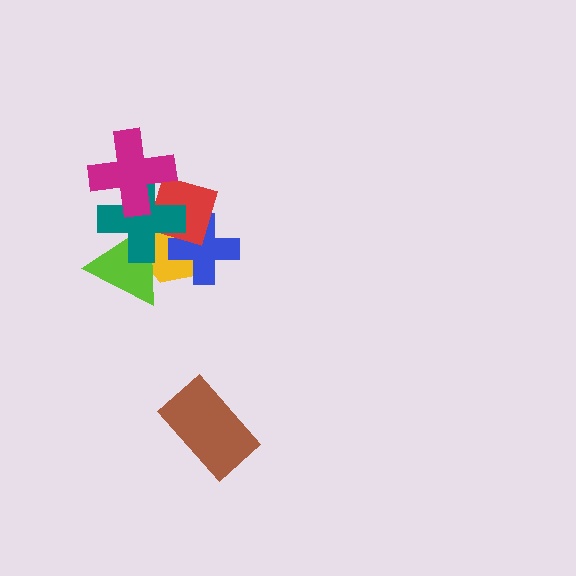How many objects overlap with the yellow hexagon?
4 objects overlap with the yellow hexagon.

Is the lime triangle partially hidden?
Yes, it is partially covered by another shape.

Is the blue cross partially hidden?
Yes, it is partially covered by another shape.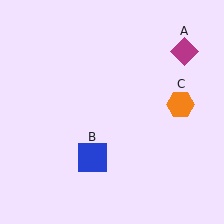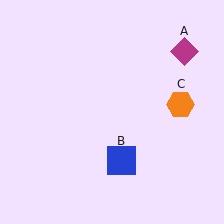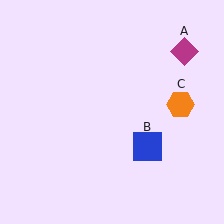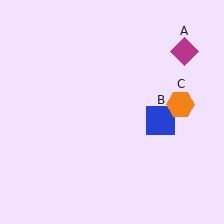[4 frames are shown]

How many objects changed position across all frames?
1 object changed position: blue square (object B).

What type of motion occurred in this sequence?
The blue square (object B) rotated counterclockwise around the center of the scene.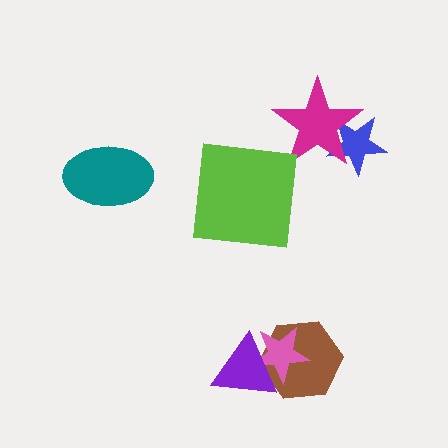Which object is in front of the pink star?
The purple triangle is in front of the pink star.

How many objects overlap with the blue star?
1 object overlaps with the blue star.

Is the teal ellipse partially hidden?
No, no other shape covers it.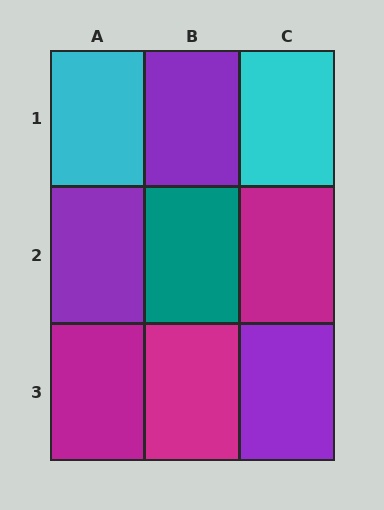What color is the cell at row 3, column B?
Magenta.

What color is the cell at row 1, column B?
Purple.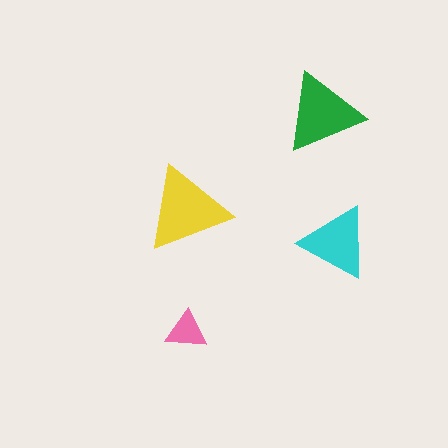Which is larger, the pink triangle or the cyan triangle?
The cyan one.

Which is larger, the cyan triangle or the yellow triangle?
The yellow one.